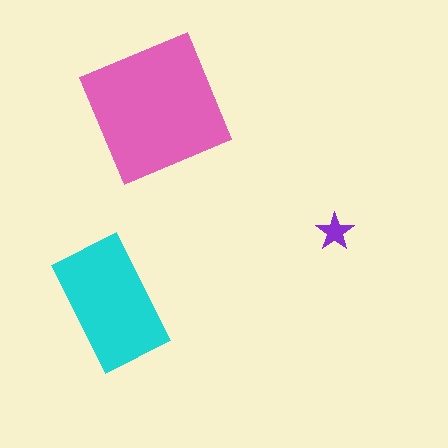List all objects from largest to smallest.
The pink square, the cyan rectangle, the purple star.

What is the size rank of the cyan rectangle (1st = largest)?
2nd.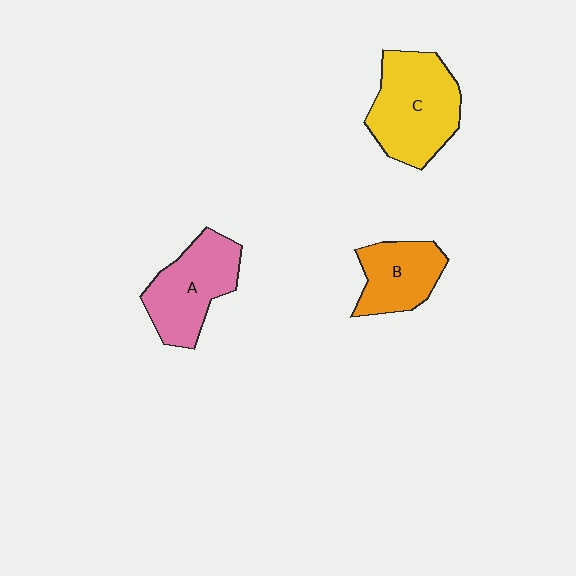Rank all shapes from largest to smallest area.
From largest to smallest: C (yellow), A (pink), B (orange).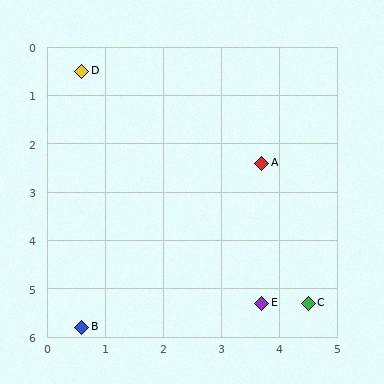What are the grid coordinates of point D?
Point D is at approximately (0.6, 0.5).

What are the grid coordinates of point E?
Point E is at approximately (3.7, 5.3).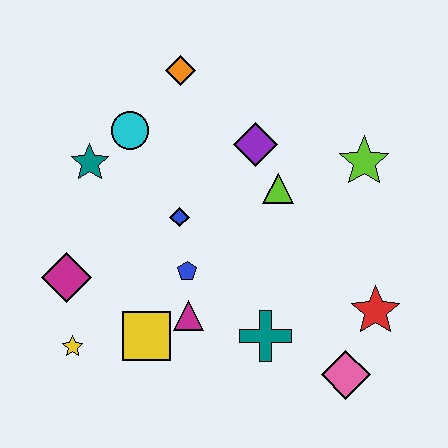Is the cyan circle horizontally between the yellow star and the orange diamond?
Yes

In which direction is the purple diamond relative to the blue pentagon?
The purple diamond is above the blue pentagon.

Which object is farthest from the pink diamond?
The orange diamond is farthest from the pink diamond.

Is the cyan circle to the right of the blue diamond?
No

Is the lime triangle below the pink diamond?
No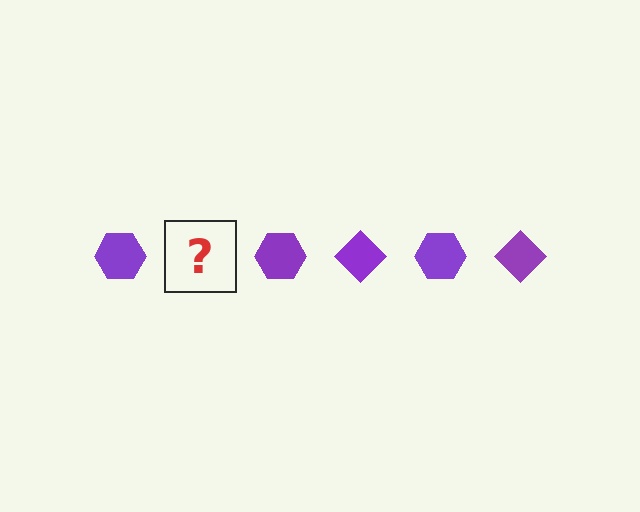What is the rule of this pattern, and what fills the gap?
The rule is that the pattern cycles through hexagon, diamond shapes in purple. The gap should be filled with a purple diamond.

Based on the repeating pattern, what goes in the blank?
The blank should be a purple diamond.